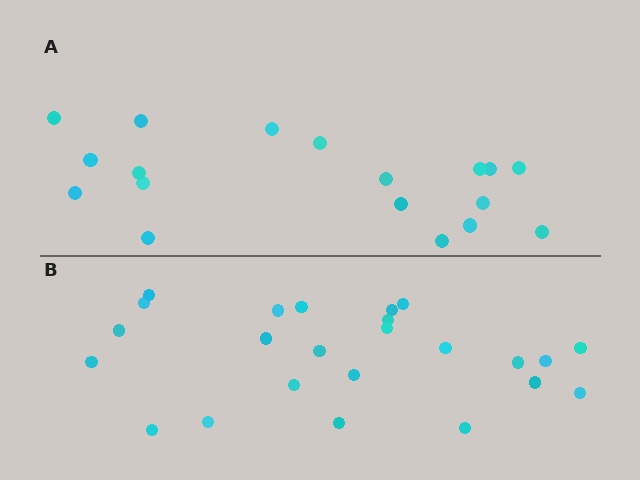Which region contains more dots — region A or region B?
Region B (the bottom region) has more dots.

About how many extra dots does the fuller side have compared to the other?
Region B has about 6 more dots than region A.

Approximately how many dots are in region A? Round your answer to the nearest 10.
About 20 dots. (The exact count is 18, which rounds to 20.)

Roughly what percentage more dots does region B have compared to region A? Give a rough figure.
About 35% more.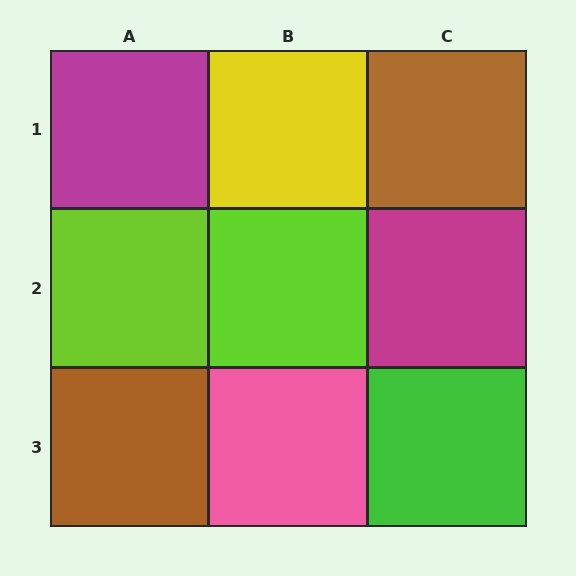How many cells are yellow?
1 cell is yellow.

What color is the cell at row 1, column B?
Yellow.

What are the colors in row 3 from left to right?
Brown, pink, green.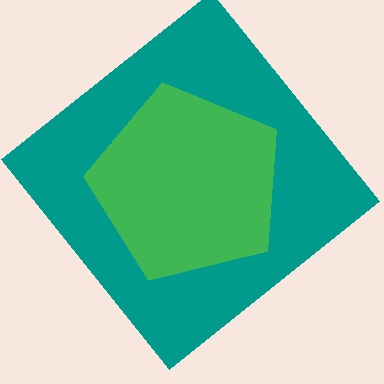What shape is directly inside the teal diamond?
The green pentagon.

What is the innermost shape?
The green pentagon.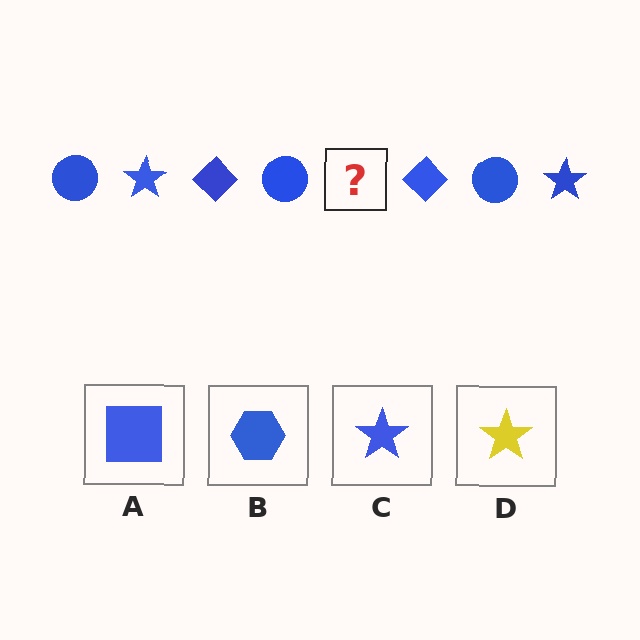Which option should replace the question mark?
Option C.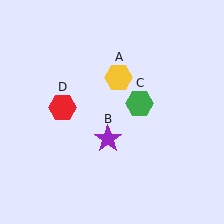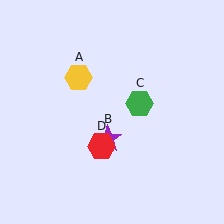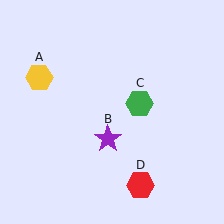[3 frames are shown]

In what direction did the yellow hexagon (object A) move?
The yellow hexagon (object A) moved left.